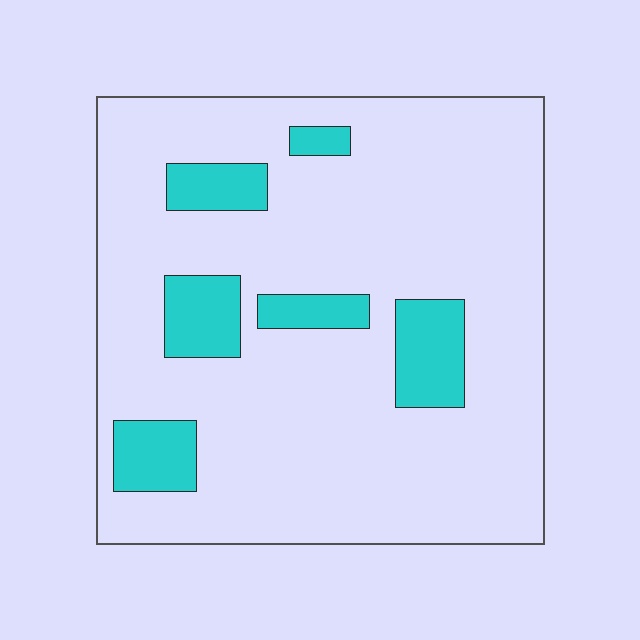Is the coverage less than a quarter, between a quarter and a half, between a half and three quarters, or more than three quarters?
Less than a quarter.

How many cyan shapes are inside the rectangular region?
6.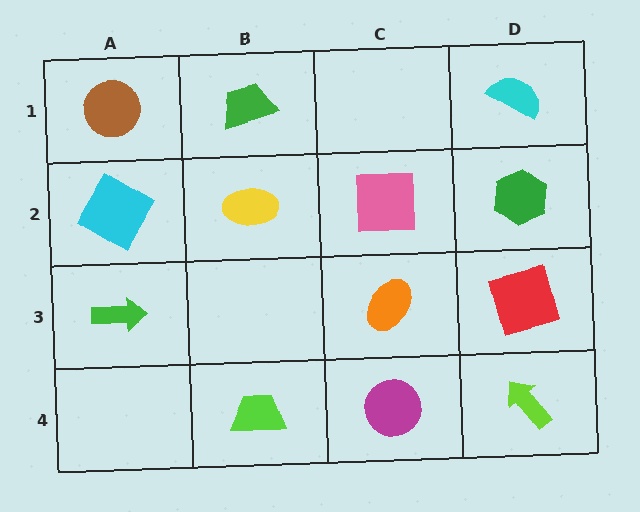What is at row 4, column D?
A lime arrow.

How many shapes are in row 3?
3 shapes.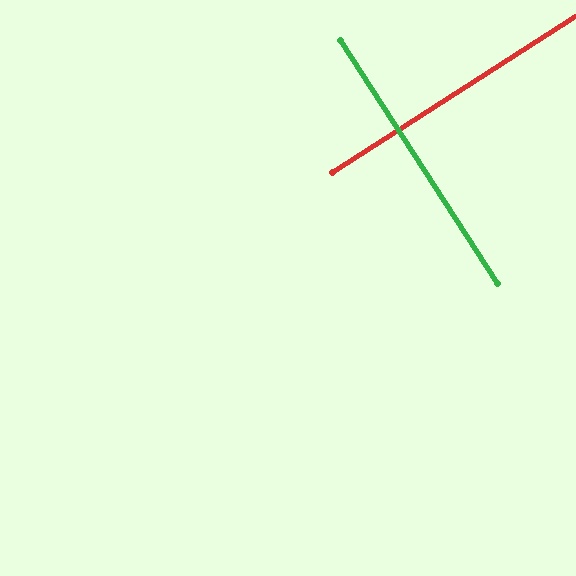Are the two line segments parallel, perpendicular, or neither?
Perpendicular — they meet at approximately 90°.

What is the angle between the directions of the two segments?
Approximately 90 degrees.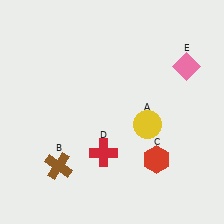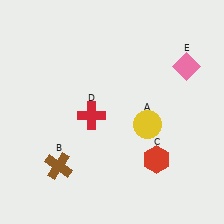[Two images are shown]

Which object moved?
The red cross (D) moved up.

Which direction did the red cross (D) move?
The red cross (D) moved up.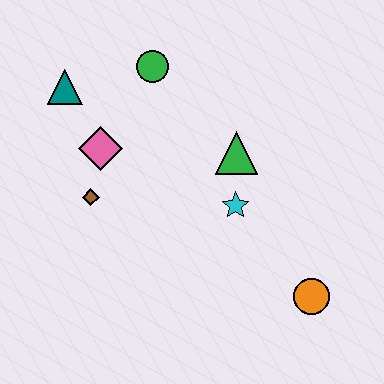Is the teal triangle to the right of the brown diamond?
No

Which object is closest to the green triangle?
The cyan star is closest to the green triangle.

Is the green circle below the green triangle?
No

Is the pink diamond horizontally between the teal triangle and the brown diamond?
No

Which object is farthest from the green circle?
The orange circle is farthest from the green circle.